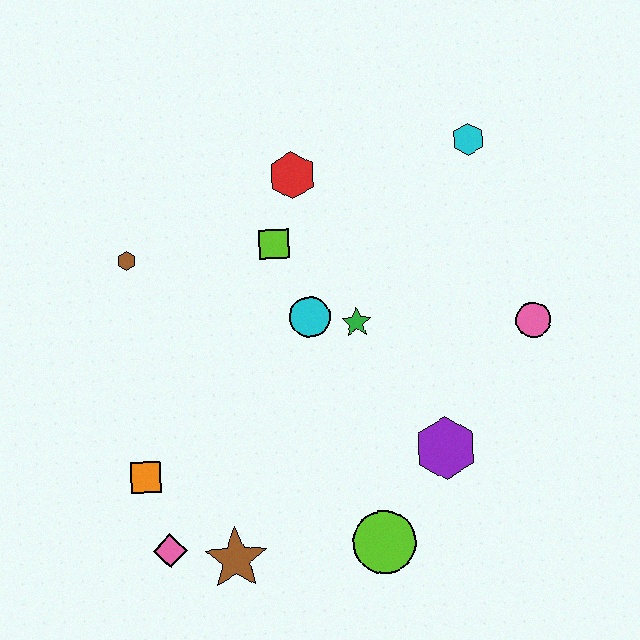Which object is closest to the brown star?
The pink diamond is closest to the brown star.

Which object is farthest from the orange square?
The cyan hexagon is farthest from the orange square.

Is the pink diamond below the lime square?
Yes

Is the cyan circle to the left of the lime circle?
Yes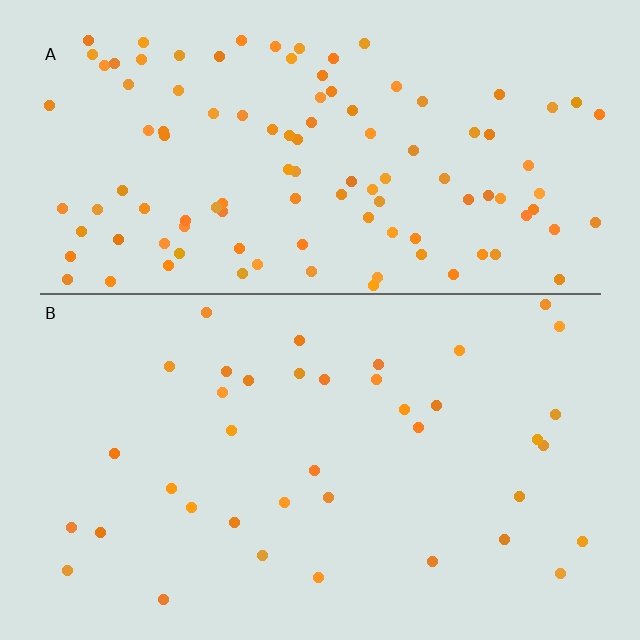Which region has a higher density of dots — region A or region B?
A (the top).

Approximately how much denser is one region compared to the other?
Approximately 2.9× — region A over region B.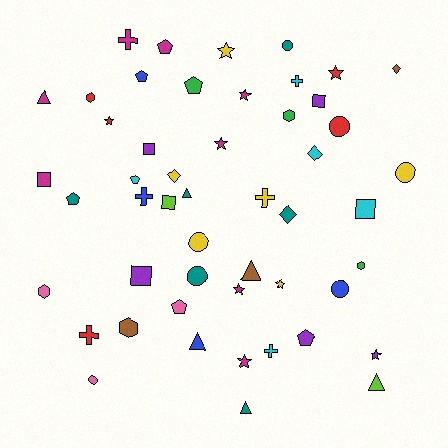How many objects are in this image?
There are 50 objects.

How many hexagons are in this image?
There are 5 hexagons.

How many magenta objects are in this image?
There are 8 magenta objects.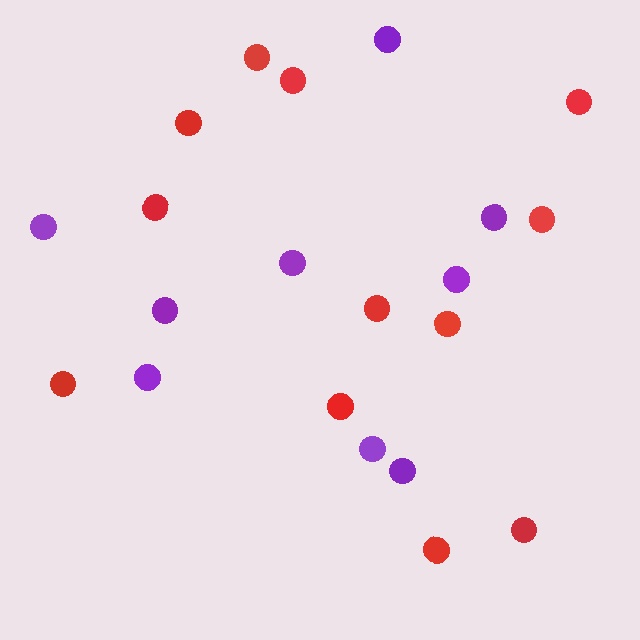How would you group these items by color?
There are 2 groups: one group of red circles (12) and one group of purple circles (9).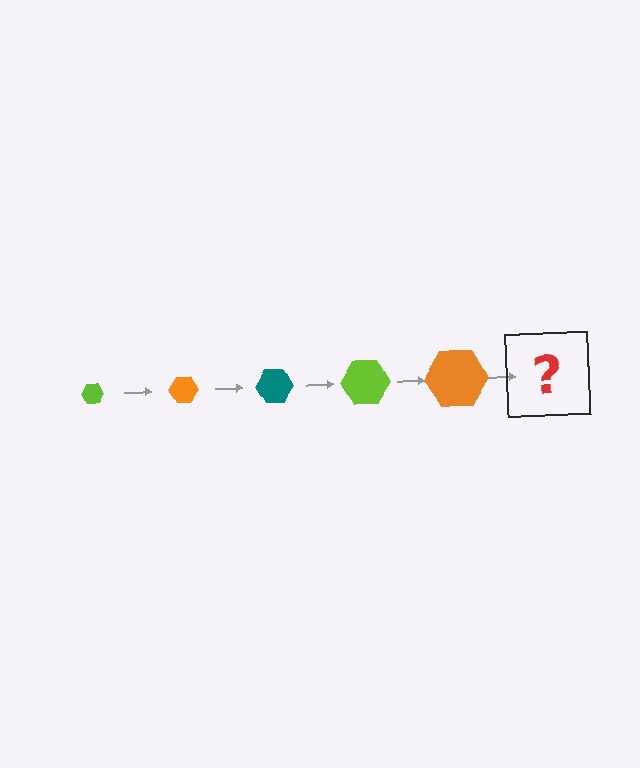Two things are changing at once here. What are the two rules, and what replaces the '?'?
The two rules are that the hexagon grows larger each step and the color cycles through lime, orange, and teal. The '?' should be a teal hexagon, larger than the previous one.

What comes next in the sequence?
The next element should be a teal hexagon, larger than the previous one.